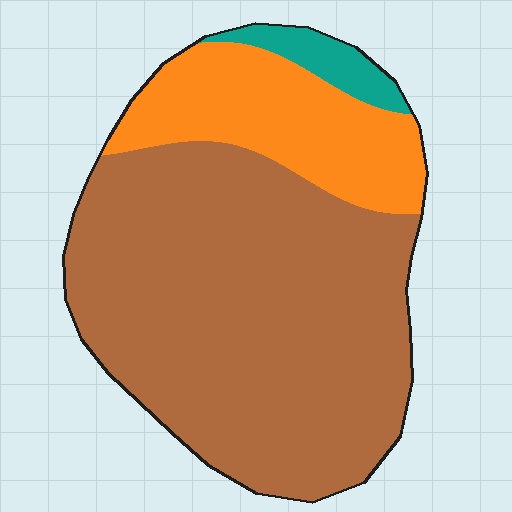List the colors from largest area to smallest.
From largest to smallest: brown, orange, teal.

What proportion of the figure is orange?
Orange takes up less than a quarter of the figure.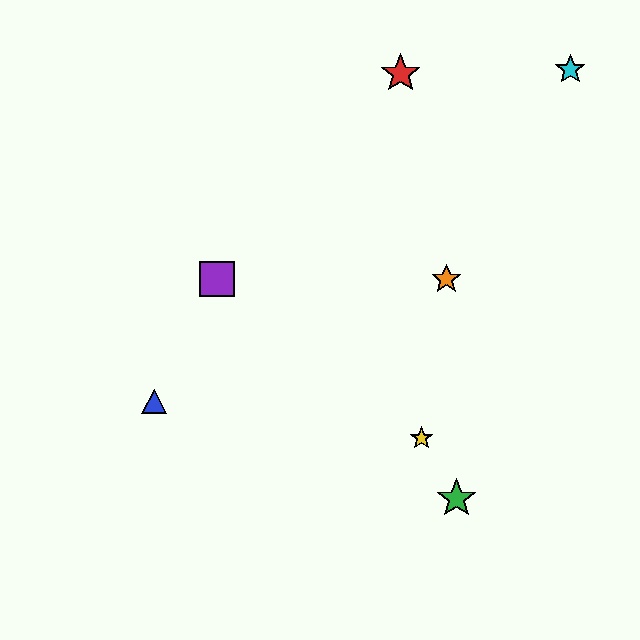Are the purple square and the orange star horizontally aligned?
Yes, both are at y≈279.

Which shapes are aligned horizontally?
The purple square, the orange star are aligned horizontally.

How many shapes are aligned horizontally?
2 shapes (the purple square, the orange star) are aligned horizontally.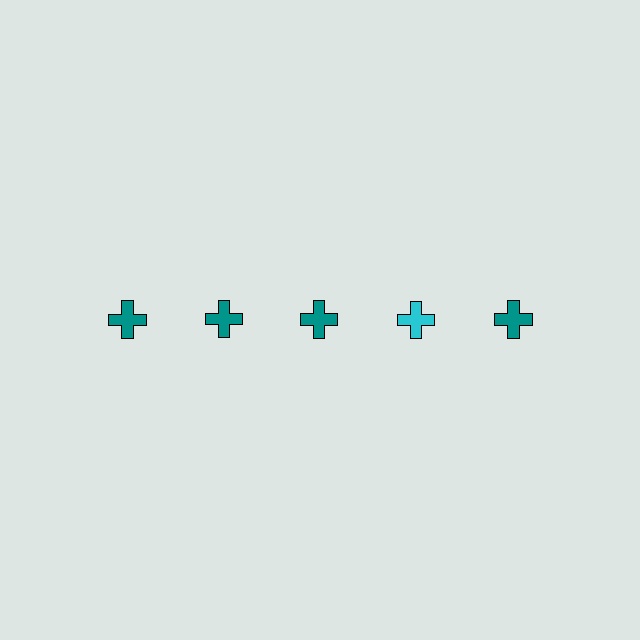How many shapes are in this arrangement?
There are 5 shapes arranged in a grid pattern.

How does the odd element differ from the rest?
It has a different color: cyan instead of teal.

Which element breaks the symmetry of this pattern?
The cyan cross in the top row, second from right column breaks the symmetry. All other shapes are teal crosses.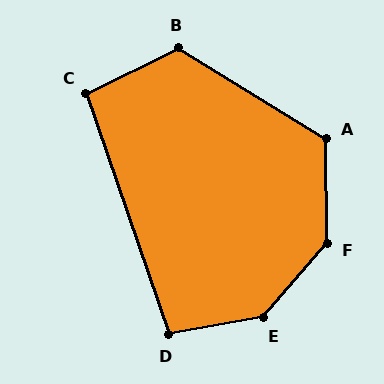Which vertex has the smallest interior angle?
C, at approximately 97 degrees.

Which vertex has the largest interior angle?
E, at approximately 141 degrees.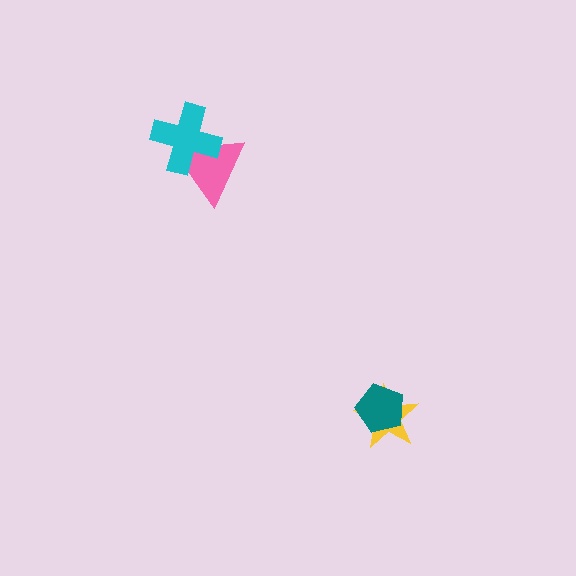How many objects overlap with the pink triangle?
1 object overlaps with the pink triangle.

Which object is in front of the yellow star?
The teal pentagon is in front of the yellow star.